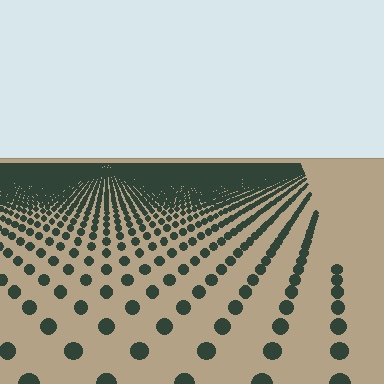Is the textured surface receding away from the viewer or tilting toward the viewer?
The surface is receding away from the viewer. Texture elements get smaller and denser toward the top.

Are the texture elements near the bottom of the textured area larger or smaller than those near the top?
Larger. Near the bottom, elements are closer to the viewer and appear at a bigger on-screen size.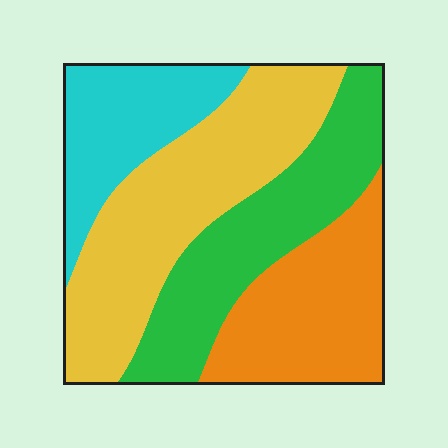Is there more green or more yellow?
Yellow.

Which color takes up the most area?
Yellow, at roughly 35%.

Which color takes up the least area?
Cyan, at roughly 20%.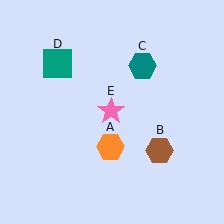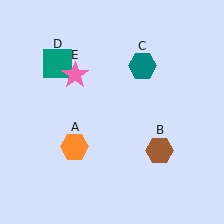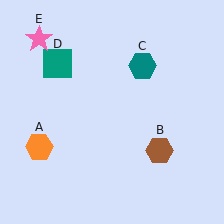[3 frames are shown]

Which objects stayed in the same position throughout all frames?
Brown hexagon (object B) and teal hexagon (object C) and teal square (object D) remained stationary.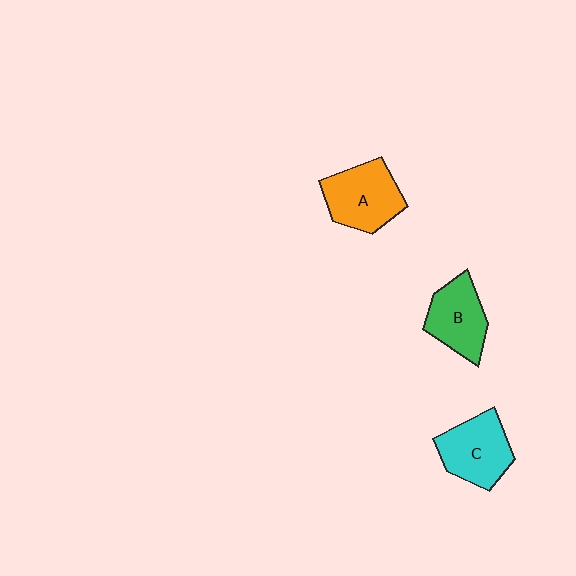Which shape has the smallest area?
Shape B (green).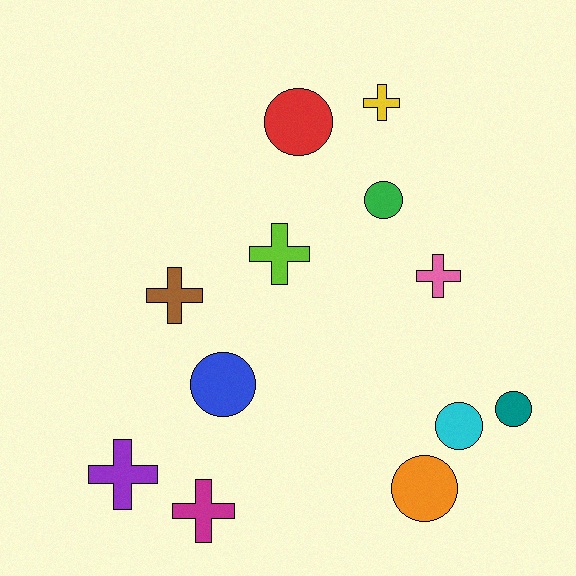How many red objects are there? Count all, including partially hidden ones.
There is 1 red object.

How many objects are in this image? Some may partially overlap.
There are 12 objects.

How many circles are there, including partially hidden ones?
There are 6 circles.